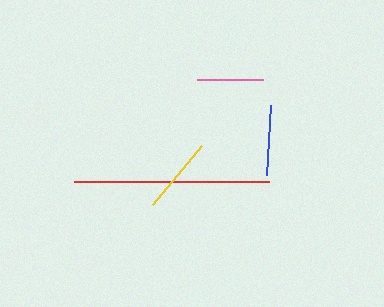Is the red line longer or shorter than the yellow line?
The red line is longer than the yellow line.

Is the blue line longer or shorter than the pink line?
The blue line is longer than the pink line.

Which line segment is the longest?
The red line is the longest at approximately 195 pixels.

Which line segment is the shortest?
The pink line is the shortest at approximately 66 pixels.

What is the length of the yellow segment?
The yellow segment is approximately 77 pixels long.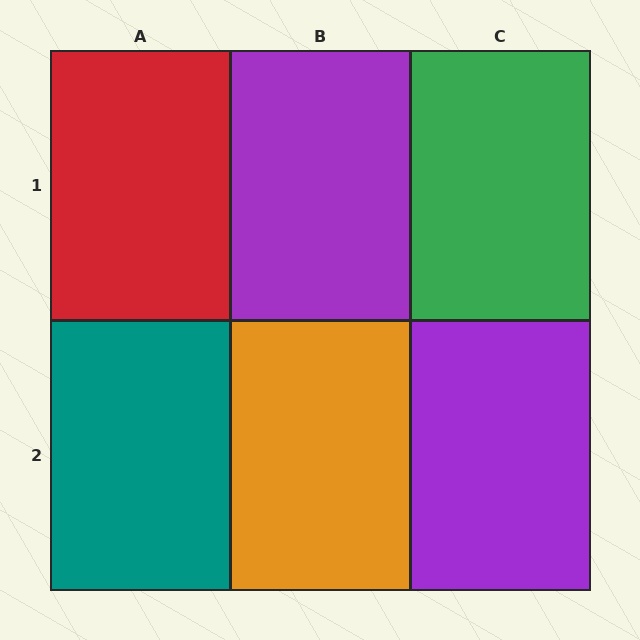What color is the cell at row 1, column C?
Green.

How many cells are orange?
1 cell is orange.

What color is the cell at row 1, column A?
Red.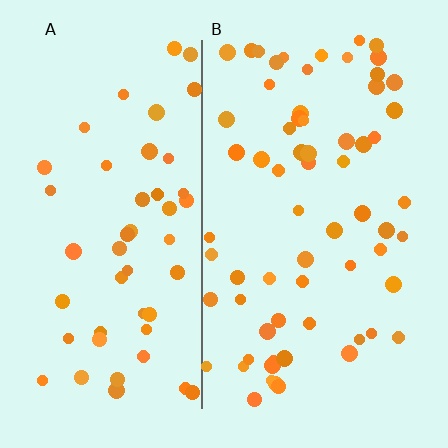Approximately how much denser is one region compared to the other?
Approximately 1.3× — region B over region A.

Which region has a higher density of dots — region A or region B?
B (the right).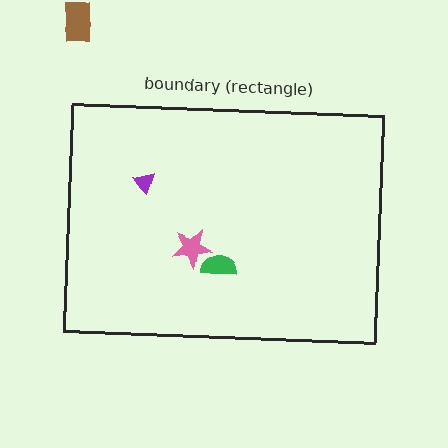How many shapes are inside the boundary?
3 inside, 1 outside.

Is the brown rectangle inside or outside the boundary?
Outside.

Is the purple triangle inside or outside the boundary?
Inside.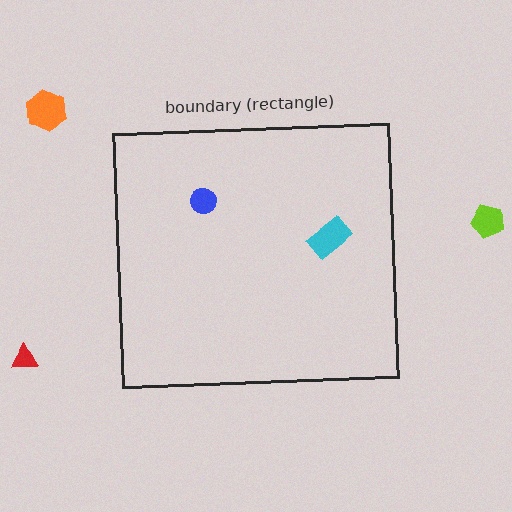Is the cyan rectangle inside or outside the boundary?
Inside.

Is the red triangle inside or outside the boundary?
Outside.